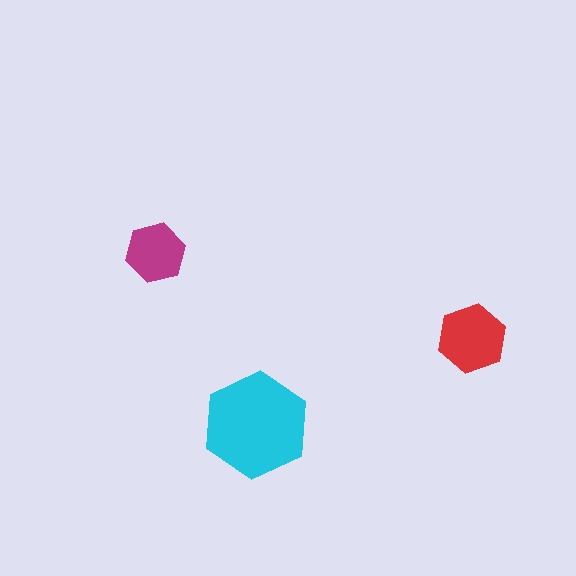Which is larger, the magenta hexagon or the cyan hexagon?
The cyan one.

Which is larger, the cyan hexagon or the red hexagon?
The cyan one.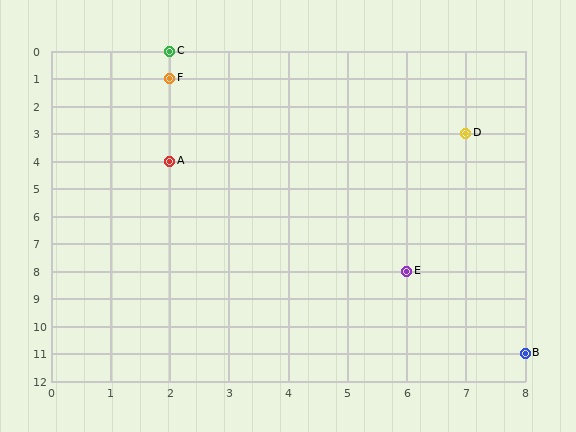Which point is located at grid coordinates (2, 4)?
Point A is at (2, 4).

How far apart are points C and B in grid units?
Points C and B are 6 columns and 11 rows apart (about 12.5 grid units diagonally).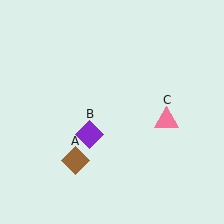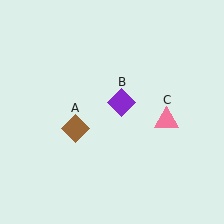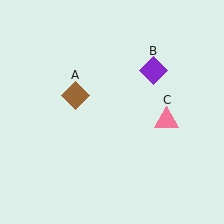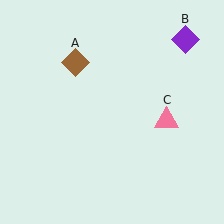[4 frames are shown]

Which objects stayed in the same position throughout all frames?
Pink triangle (object C) remained stationary.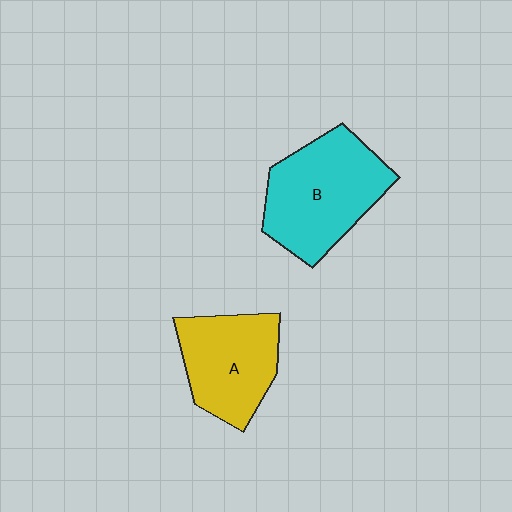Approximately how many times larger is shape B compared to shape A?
Approximately 1.3 times.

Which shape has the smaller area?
Shape A (yellow).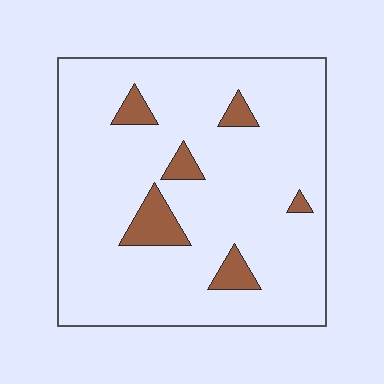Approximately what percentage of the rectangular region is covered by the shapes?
Approximately 10%.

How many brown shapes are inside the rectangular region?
6.